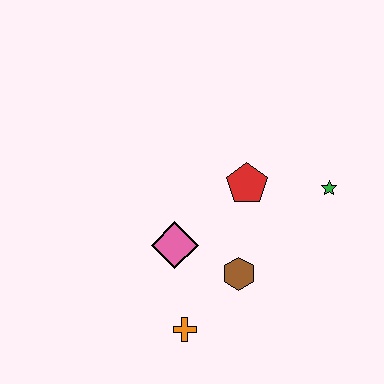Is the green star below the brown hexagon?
No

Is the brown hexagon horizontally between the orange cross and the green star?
Yes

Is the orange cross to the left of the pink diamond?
No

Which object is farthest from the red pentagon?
The orange cross is farthest from the red pentagon.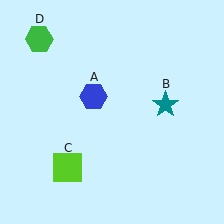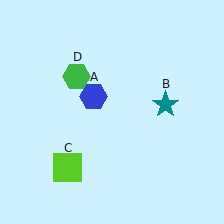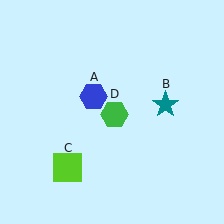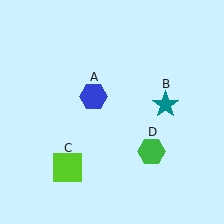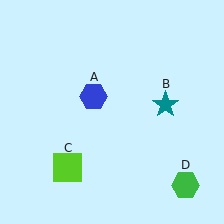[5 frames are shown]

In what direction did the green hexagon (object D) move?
The green hexagon (object D) moved down and to the right.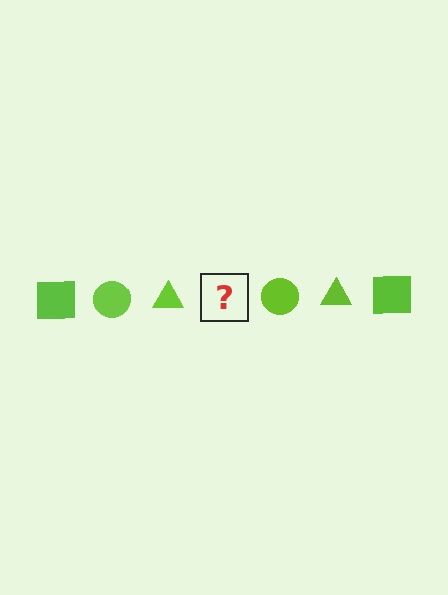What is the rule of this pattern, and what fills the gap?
The rule is that the pattern cycles through square, circle, triangle shapes in lime. The gap should be filled with a lime square.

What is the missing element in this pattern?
The missing element is a lime square.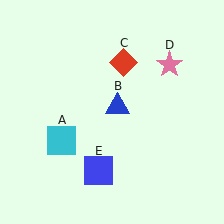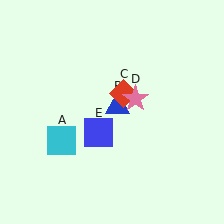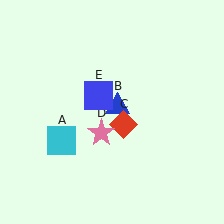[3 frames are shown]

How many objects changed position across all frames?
3 objects changed position: red diamond (object C), pink star (object D), blue square (object E).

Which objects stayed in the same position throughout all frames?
Cyan square (object A) and blue triangle (object B) remained stationary.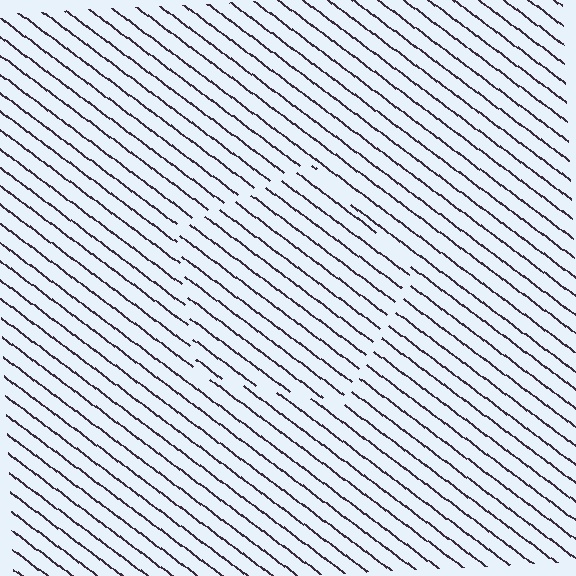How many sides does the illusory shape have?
5 sides — the line-ends trace a pentagon.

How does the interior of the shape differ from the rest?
The interior of the shape contains the same grating, shifted by half a period — the contour is defined by the phase discontinuity where line-ends from the inner and outer gratings abut.